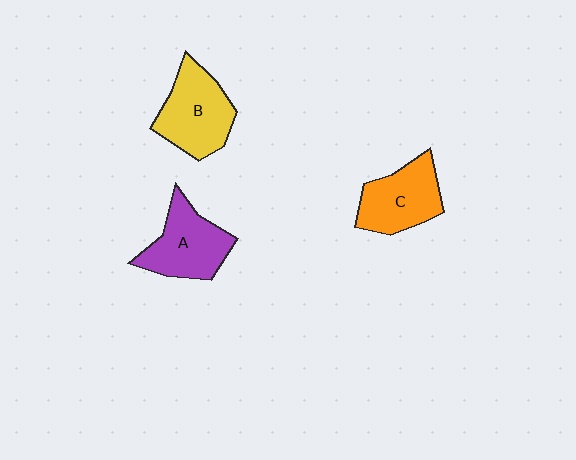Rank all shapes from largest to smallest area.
From largest to smallest: B (yellow), A (purple), C (orange).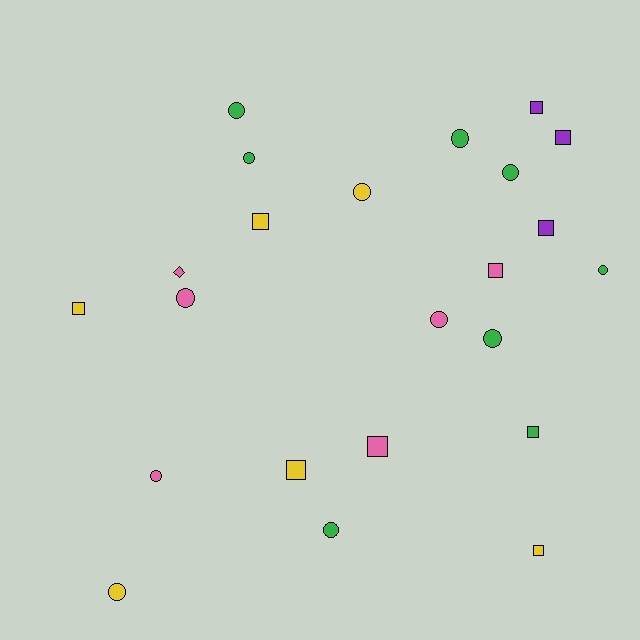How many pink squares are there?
There are 2 pink squares.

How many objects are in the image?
There are 23 objects.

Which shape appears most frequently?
Circle, with 12 objects.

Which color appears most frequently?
Green, with 8 objects.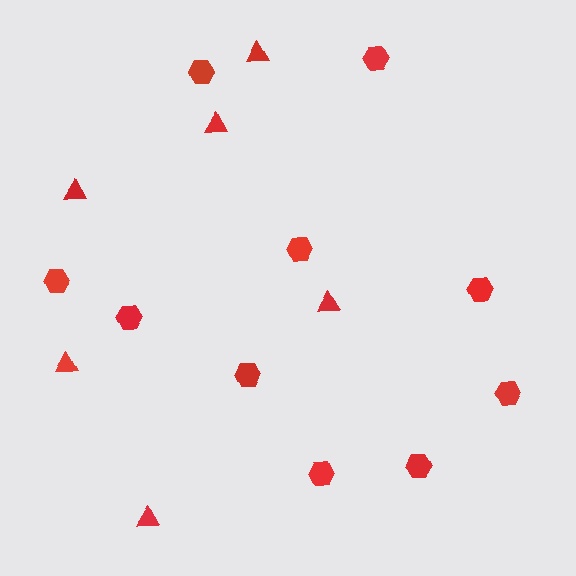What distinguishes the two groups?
There are 2 groups: one group of hexagons (10) and one group of triangles (6).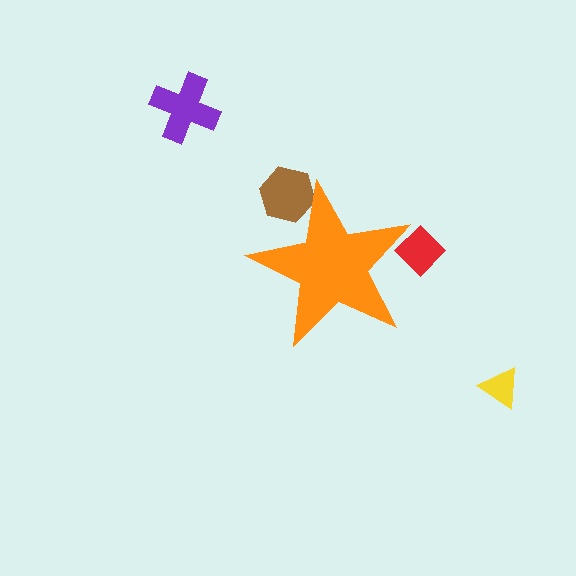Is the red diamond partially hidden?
Yes, the red diamond is partially hidden behind the orange star.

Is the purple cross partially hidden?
No, the purple cross is fully visible.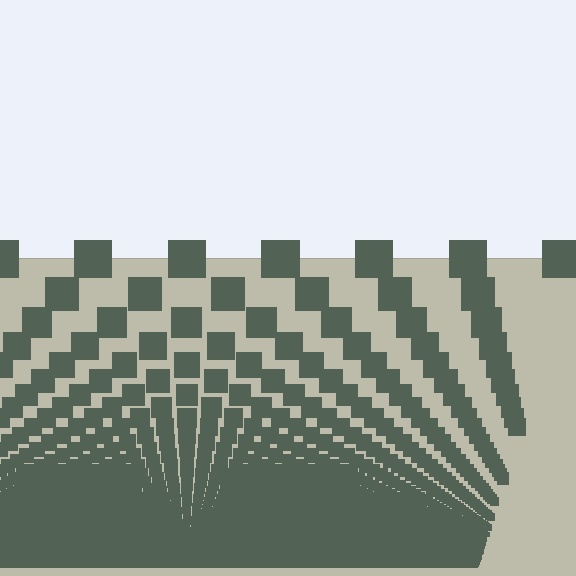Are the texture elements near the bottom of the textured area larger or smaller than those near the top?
Smaller. The gradient is inverted — elements near the bottom are smaller and denser.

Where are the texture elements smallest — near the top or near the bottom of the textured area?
Near the bottom.